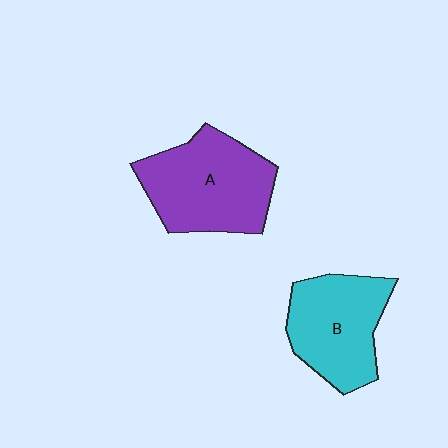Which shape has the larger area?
Shape A (purple).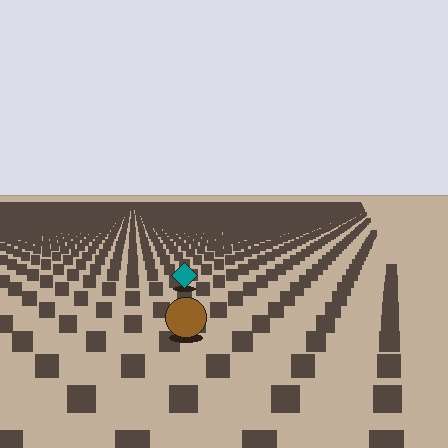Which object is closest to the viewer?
The brown circle is closest. The texture marks near it are larger and more spread out.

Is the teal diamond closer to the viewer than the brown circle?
No. The brown circle is closer — you can tell from the texture gradient: the ground texture is coarser near it.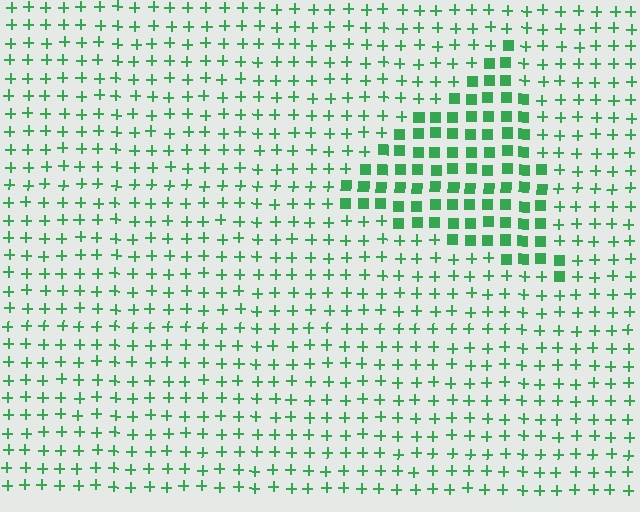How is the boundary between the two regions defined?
The boundary is defined by a change in element shape: squares inside vs. plus signs outside. All elements share the same color and spacing.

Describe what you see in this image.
The image is filled with small green elements arranged in a uniform grid. A triangle-shaped region contains squares, while the surrounding area contains plus signs. The boundary is defined purely by the change in element shape.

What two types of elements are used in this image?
The image uses squares inside the triangle region and plus signs outside it.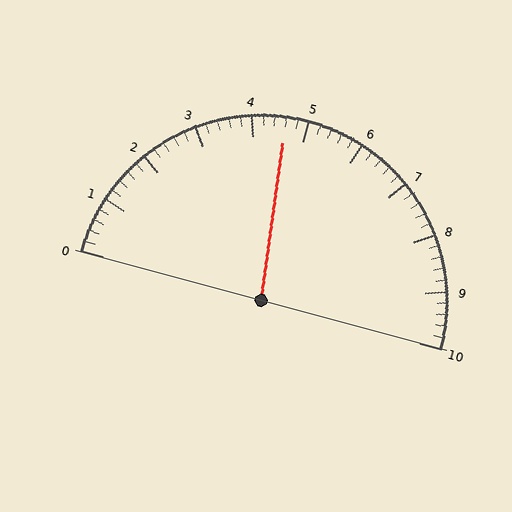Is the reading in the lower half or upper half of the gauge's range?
The reading is in the lower half of the range (0 to 10).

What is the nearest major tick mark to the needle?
The nearest major tick mark is 5.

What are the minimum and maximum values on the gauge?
The gauge ranges from 0 to 10.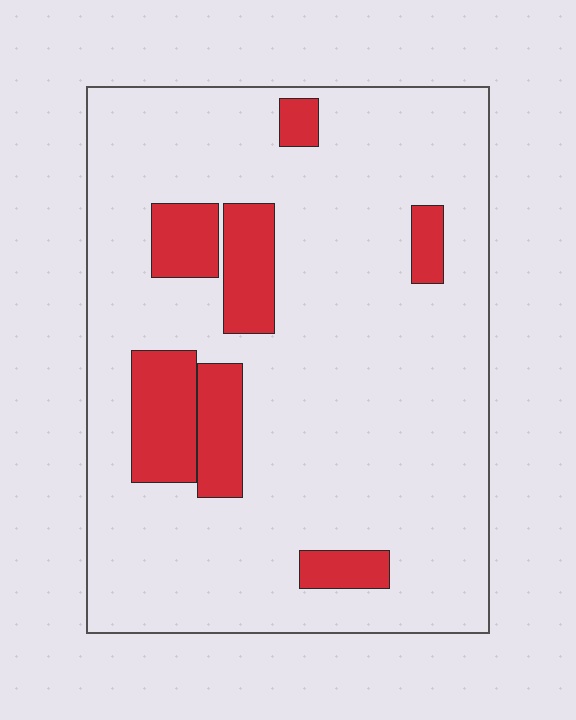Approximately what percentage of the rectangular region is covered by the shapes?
Approximately 15%.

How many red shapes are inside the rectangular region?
7.